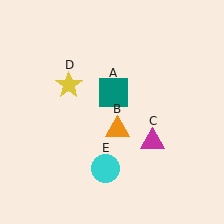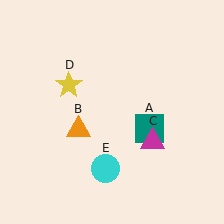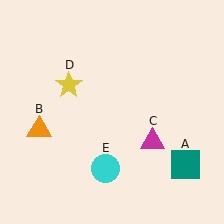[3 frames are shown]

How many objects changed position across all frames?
2 objects changed position: teal square (object A), orange triangle (object B).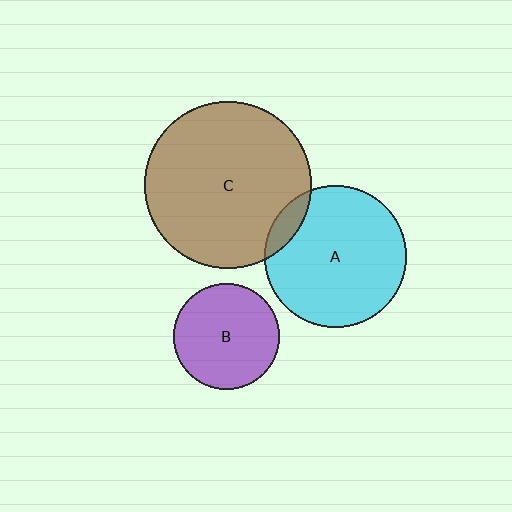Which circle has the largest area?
Circle C (brown).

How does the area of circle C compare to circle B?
Approximately 2.5 times.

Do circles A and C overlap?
Yes.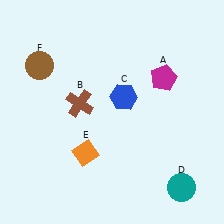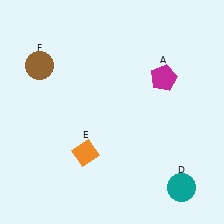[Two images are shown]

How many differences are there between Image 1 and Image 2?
There are 2 differences between the two images.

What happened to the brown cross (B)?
The brown cross (B) was removed in Image 2. It was in the top-left area of Image 1.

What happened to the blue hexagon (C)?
The blue hexagon (C) was removed in Image 2. It was in the top-right area of Image 1.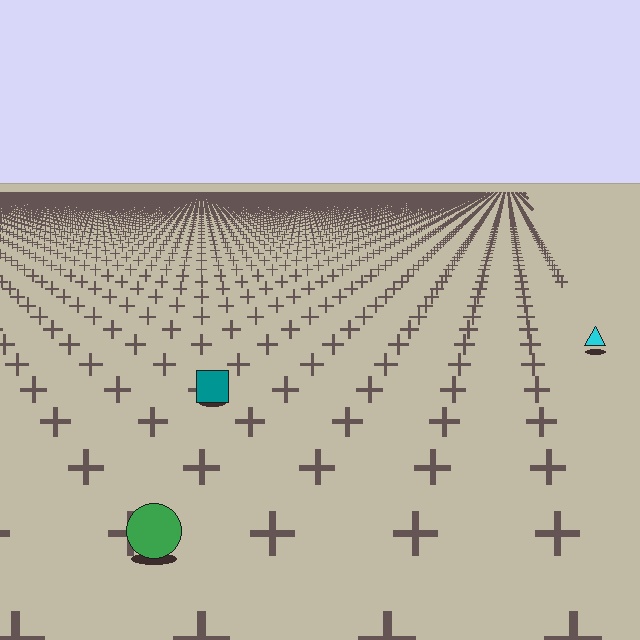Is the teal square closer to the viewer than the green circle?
No. The green circle is closer — you can tell from the texture gradient: the ground texture is coarser near it.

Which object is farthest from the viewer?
The cyan triangle is farthest from the viewer. It appears smaller and the ground texture around it is denser.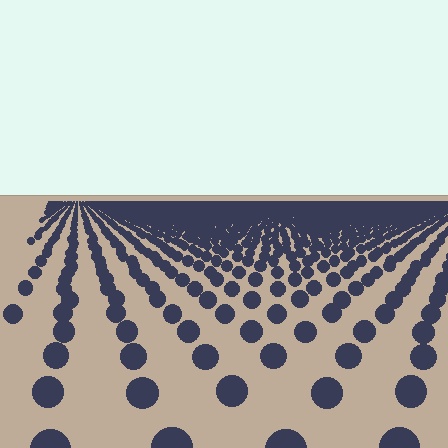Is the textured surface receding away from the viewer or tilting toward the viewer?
The surface is receding away from the viewer. Texture elements get smaller and denser toward the top.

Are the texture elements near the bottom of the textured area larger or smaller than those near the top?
Larger. Near the bottom, elements are closer to the viewer and appear at a bigger on-screen size.